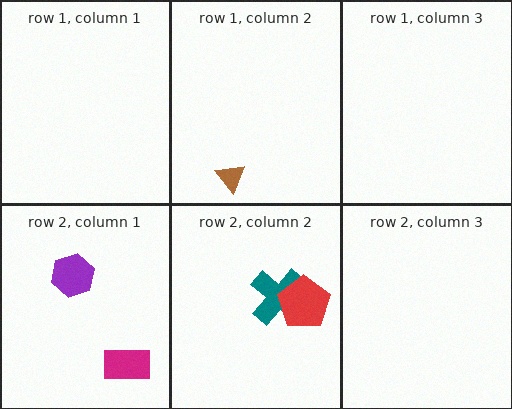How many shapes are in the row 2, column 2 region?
2.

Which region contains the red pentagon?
The row 2, column 2 region.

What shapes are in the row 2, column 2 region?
The teal cross, the red pentagon.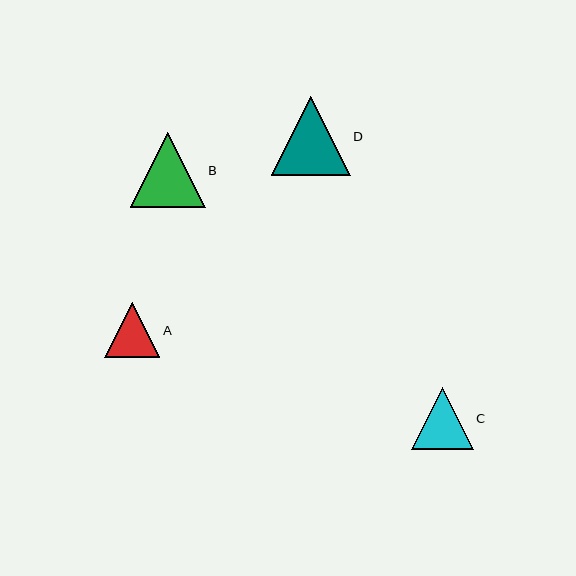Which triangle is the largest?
Triangle D is the largest with a size of approximately 79 pixels.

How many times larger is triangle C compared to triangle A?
Triangle C is approximately 1.1 times the size of triangle A.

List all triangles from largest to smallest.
From largest to smallest: D, B, C, A.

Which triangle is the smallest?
Triangle A is the smallest with a size of approximately 55 pixels.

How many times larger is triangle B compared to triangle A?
Triangle B is approximately 1.4 times the size of triangle A.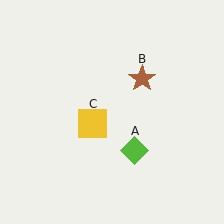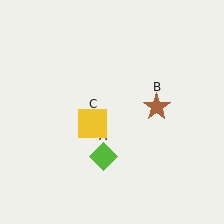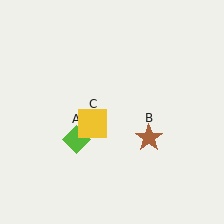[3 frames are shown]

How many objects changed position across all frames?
2 objects changed position: lime diamond (object A), brown star (object B).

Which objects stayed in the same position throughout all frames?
Yellow square (object C) remained stationary.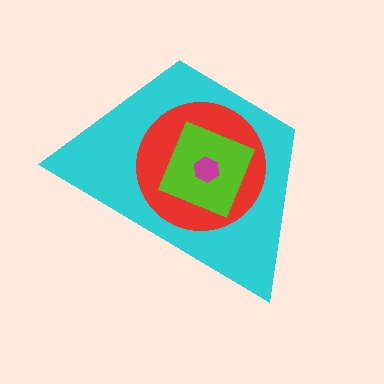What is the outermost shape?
The cyan trapezoid.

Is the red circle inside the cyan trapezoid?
Yes.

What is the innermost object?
The magenta hexagon.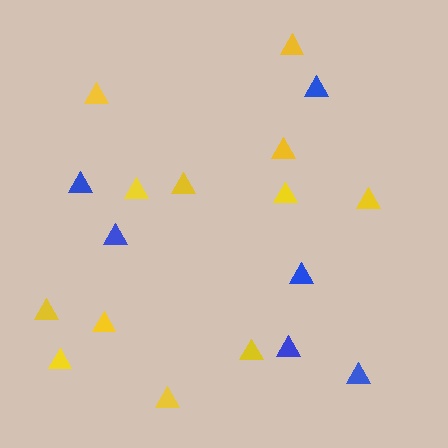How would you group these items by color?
There are 2 groups: one group of yellow triangles (12) and one group of blue triangles (6).